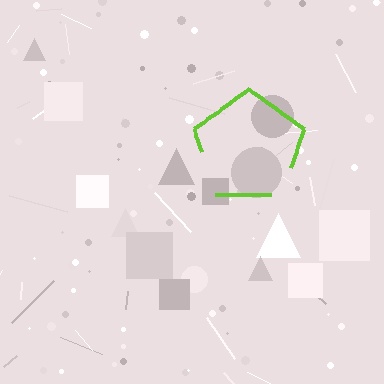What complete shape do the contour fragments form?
The contour fragments form a pentagon.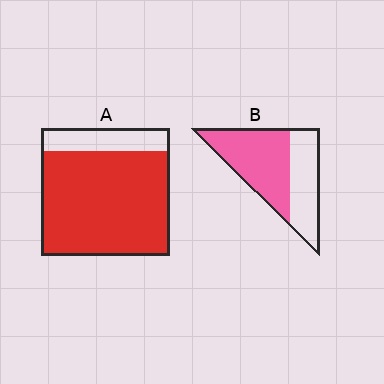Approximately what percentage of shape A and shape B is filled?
A is approximately 80% and B is approximately 60%.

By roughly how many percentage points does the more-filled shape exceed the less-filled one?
By roughly 25 percentage points (A over B).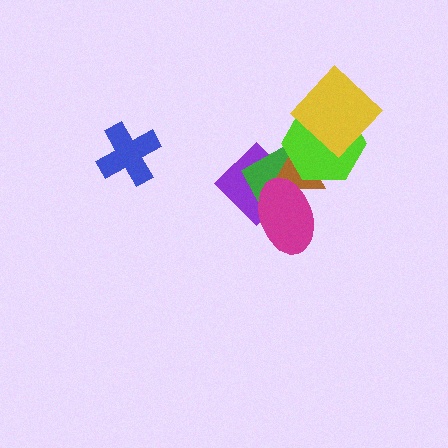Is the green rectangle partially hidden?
Yes, it is partially covered by another shape.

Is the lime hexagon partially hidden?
Yes, it is partially covered by another shape.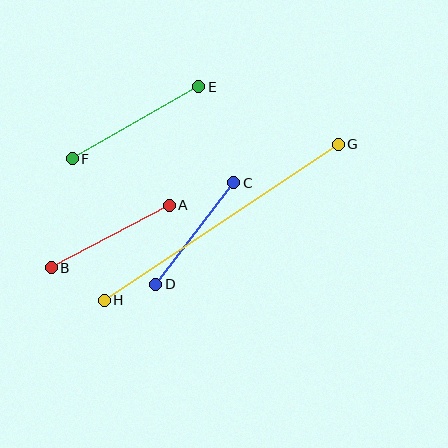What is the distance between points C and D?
The distance is approximately 128 pixels.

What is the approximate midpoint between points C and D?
The midpoint is at approximately (195, 233) pixels.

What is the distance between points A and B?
The distance is approximately 134 pixels.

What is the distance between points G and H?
The distance is approximately 281 pixels.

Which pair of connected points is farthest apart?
Points G and H are farthest apart.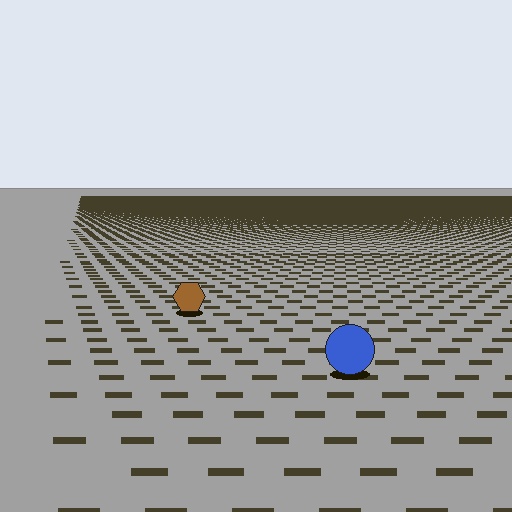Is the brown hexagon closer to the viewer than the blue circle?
No. The blue circle is closer — you can tell from the texture gradient: the ground texture is coarser near it.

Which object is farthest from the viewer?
The brown hexagon is farthest from the viewer. It appears smaller and the ground texture around it is denser.